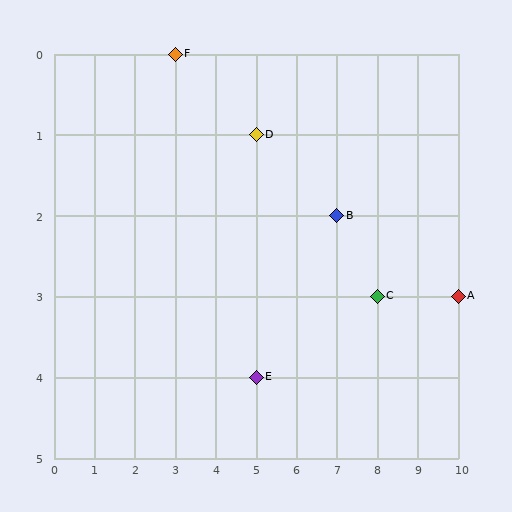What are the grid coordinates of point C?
Point C is at grid coordinates (8, 3).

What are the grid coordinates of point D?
Point D is at grid coordinates (5, 1).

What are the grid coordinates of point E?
Point E is at grid coordinates (5, 4).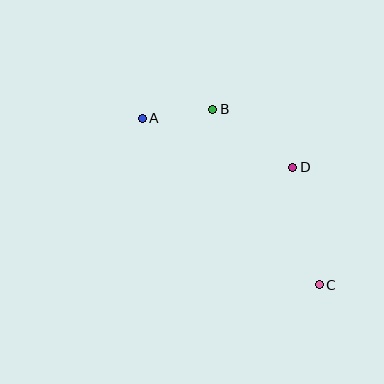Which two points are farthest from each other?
Points A and C are farthest from each other.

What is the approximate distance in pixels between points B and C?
The distance between B and C is approximately 206 pixels.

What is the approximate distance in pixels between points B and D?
The distance between B and D is approximately 99 pixels.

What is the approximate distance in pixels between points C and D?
The distance between C and D is approximately 121 pixels.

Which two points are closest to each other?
Points A and B are closest to each other.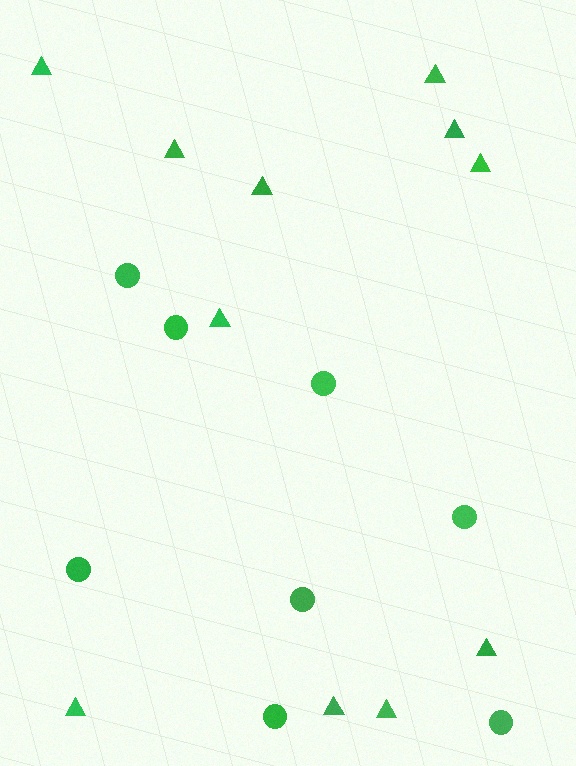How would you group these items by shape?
There are 2 groups: one group of circles (8) and one group of triangles (11).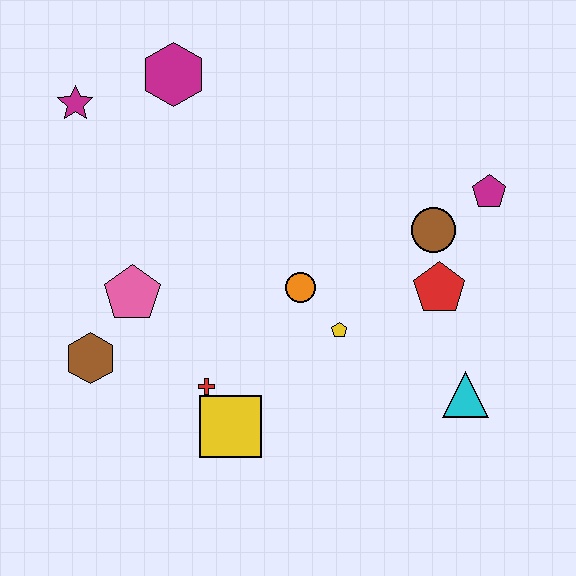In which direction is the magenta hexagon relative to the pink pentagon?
The magenta hexagon is above the pink pentagon.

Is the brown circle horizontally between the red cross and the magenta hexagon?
No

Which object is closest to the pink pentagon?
The brown hexagon is closest to the pink pentagon.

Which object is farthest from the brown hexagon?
The magenta pentagon is farthest from the brown hexagon.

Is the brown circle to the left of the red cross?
No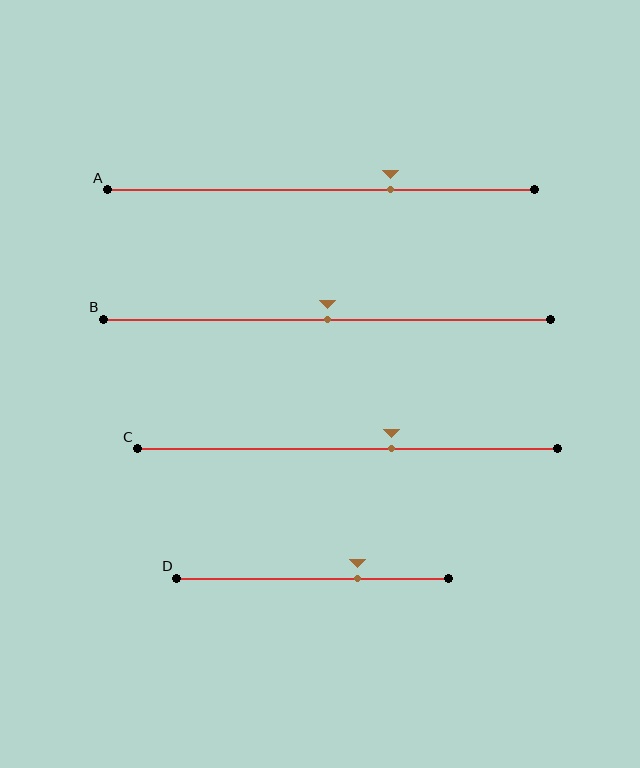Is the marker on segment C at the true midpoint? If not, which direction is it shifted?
No, the marker on segment C is shifted to the right by about 10% of the segment length.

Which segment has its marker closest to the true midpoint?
Segment B has its marker closest to the true midpoint.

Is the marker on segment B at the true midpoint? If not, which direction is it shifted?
Yes, the marker on segment B is at the true midpoint.